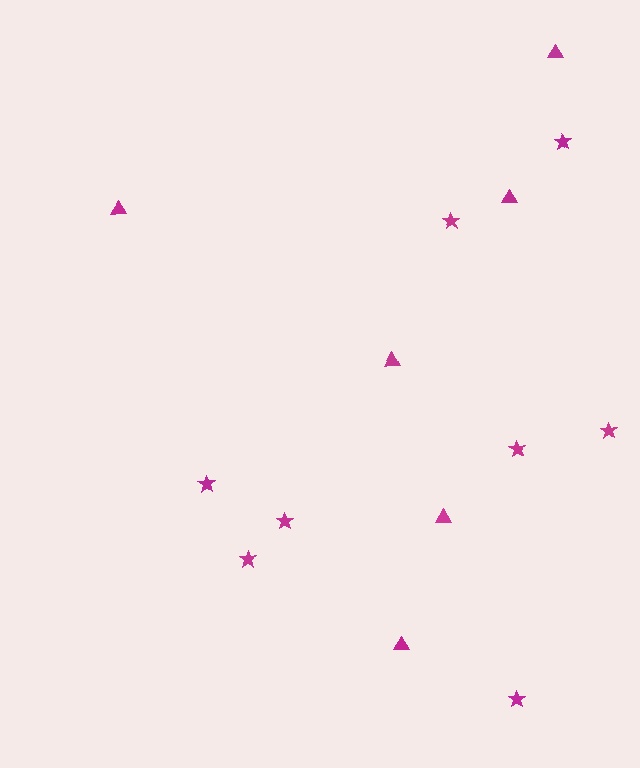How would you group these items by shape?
There are 2 groups: one group of stars (8) and one group of triangles (6).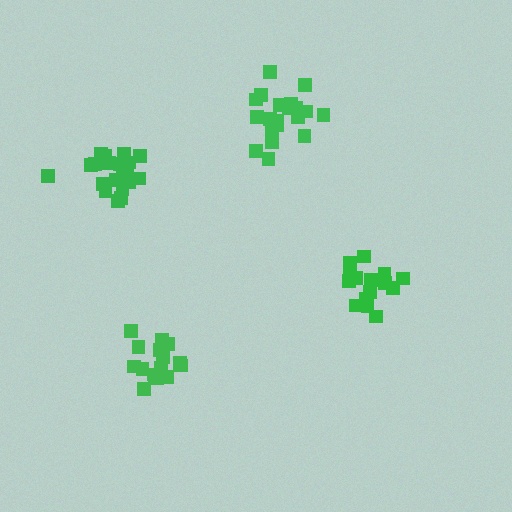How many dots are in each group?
Group 1: 20 dots, Group 2: 16 dots, Group 3: 20 dots, Group 4: 15 dots (71 total).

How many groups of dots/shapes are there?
There are 4 groups.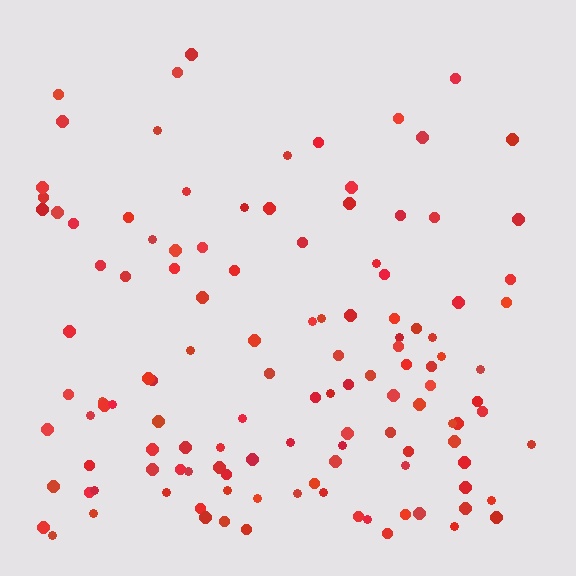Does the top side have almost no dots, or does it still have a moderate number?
Still a moderate number, just noticeably fewer than the bottom.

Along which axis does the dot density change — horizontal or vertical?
Vertical.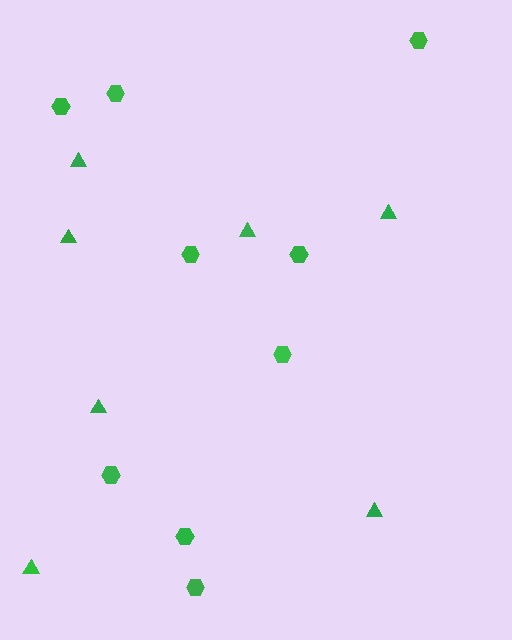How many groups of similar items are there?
There are 2 groups: one group of hexagons (9) and one group of triangles (7).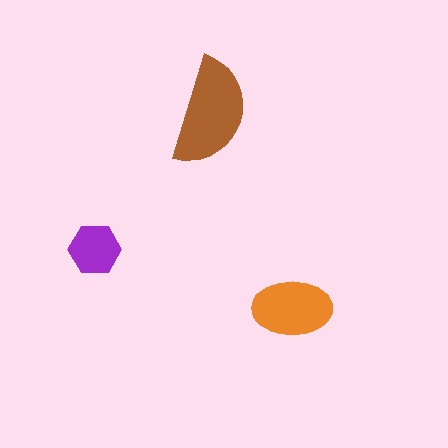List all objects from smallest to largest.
The purple hexagon, the orange ellipse, the brown semicircle.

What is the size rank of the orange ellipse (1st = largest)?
2nd.